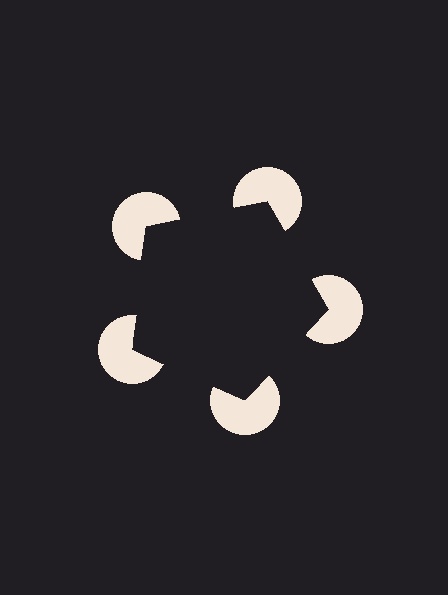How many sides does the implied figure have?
5 sides.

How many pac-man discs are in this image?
There are 5 — one at each vertex of the illusory pentagon.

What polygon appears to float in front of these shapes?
An illusory pentagon — its edges are inferred from the aligned wedge cuts in the pac-man discs, not physically drawn.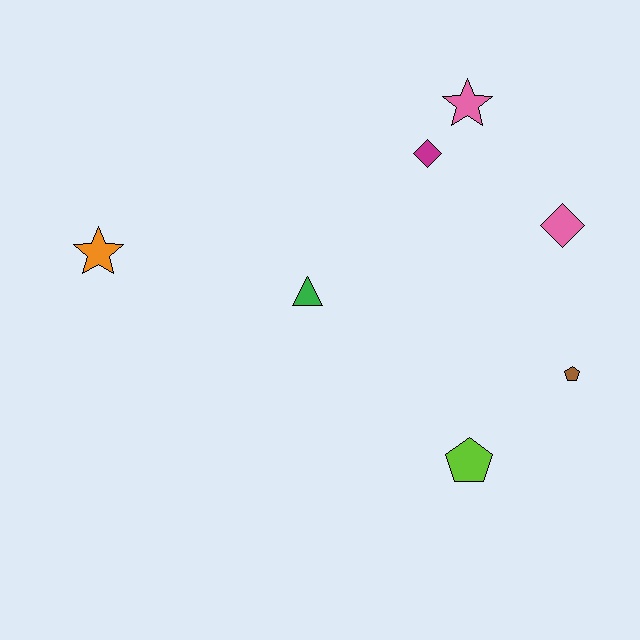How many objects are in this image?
There are 7 objects.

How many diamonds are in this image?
There are 2 diamonds.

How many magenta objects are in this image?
There is 1 magenta object.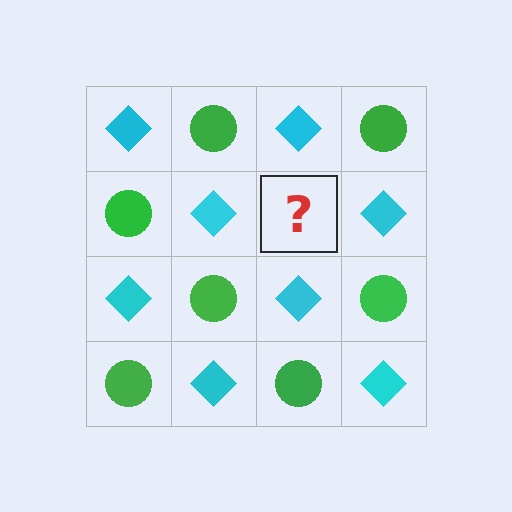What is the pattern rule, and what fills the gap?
The rule is that it alternates cyan diamond and green circle in a checkerboard pattern. The gap should be filled with a green circle.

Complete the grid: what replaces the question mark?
The question mark should be replaced with a green circle.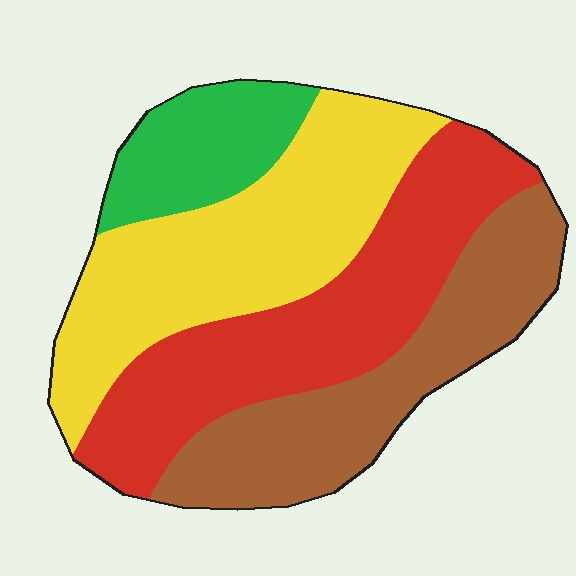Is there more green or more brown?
Brown.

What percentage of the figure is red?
Red takes up between a quarter and a half of the figure.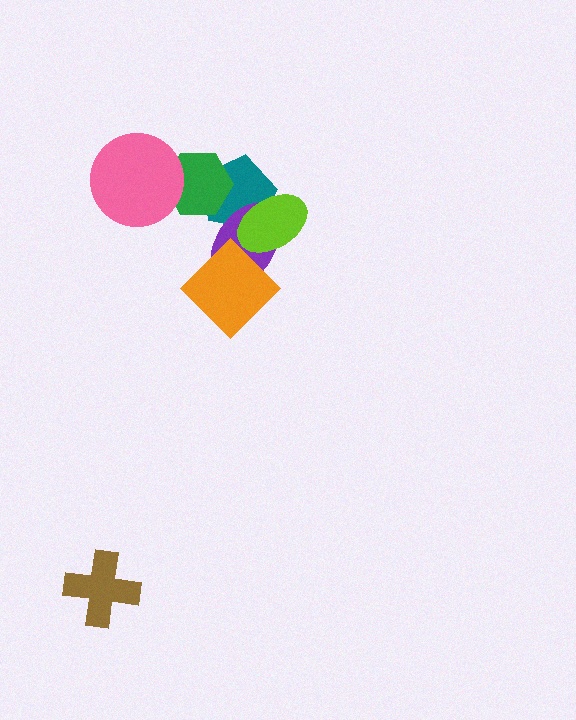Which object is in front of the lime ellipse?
The orange diamond is in front of the lime ellipse.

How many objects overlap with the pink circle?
1 object overlaps with the pink circle.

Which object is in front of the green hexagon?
The pink circle is in front of the green hexagon.